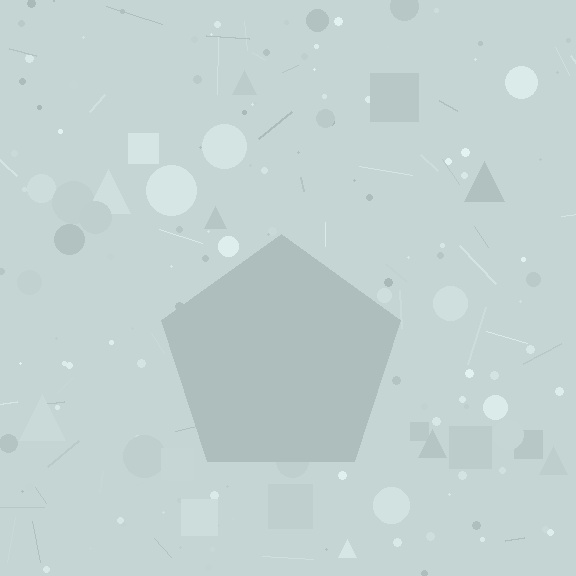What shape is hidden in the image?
A pentagon is hidden in the image.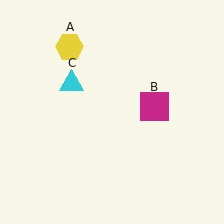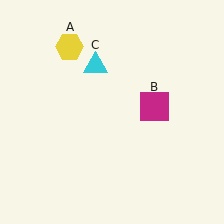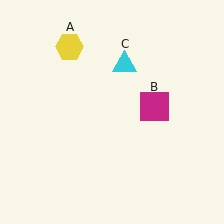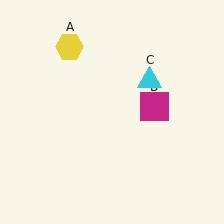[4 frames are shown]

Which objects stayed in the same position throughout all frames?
Yellow hexagon (object A) and magenta square (object B) remained stationary.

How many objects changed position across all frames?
1 object changed position: cyan triangle (object C).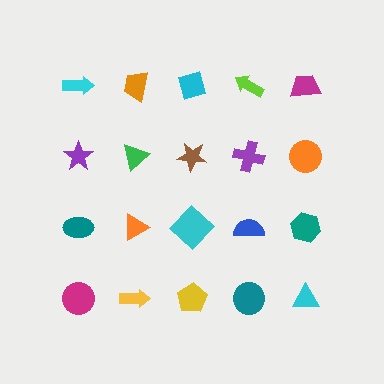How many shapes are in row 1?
5 shapes.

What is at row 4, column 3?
A yellow pentagon.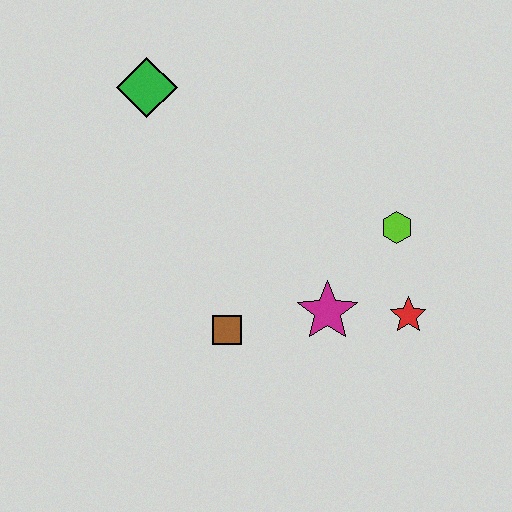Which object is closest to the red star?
The magenta star is closest to the red star.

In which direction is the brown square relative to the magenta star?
The brown square is to the left of the magenta star.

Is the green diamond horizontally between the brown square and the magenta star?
No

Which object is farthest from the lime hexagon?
The green diamond is farthest from the lime hexagon.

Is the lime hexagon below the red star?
No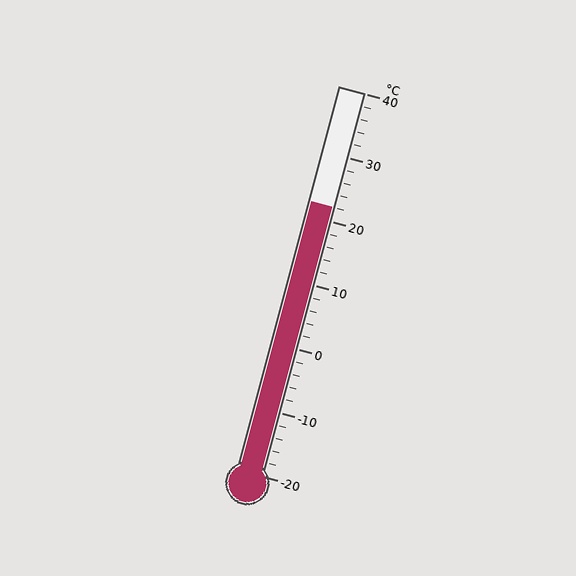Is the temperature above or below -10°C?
The temperature is above -10°C.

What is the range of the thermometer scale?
The thermometer scale ranges from -20°C to 40°C.